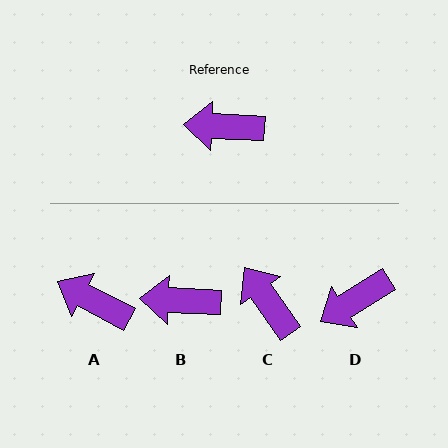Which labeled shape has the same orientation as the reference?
B.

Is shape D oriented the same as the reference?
No, it is off by about 35 degrees.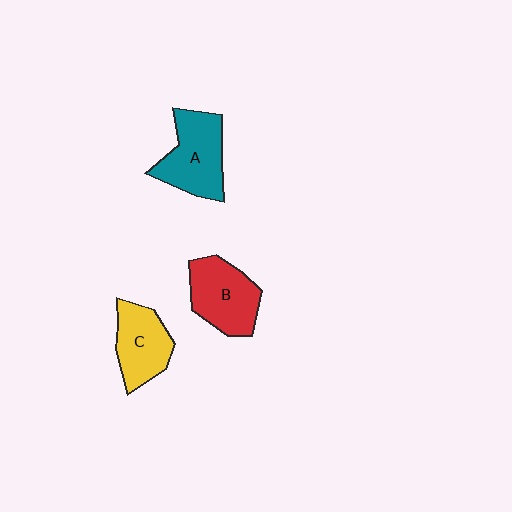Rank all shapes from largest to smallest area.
From largest to smallest: A (teal), B (red), C (yellow).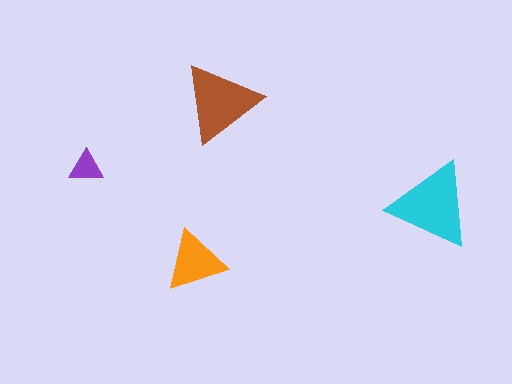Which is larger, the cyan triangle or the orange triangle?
The cyan one.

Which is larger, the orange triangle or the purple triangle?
The orange one.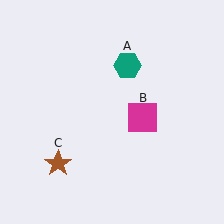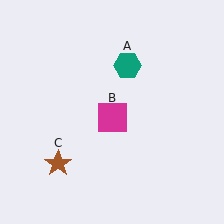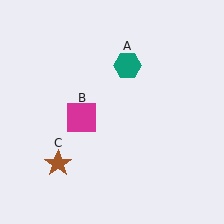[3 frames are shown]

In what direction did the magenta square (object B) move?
The magenta square (object B) moved left.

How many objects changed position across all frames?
1 object changed position: magenta square (object B).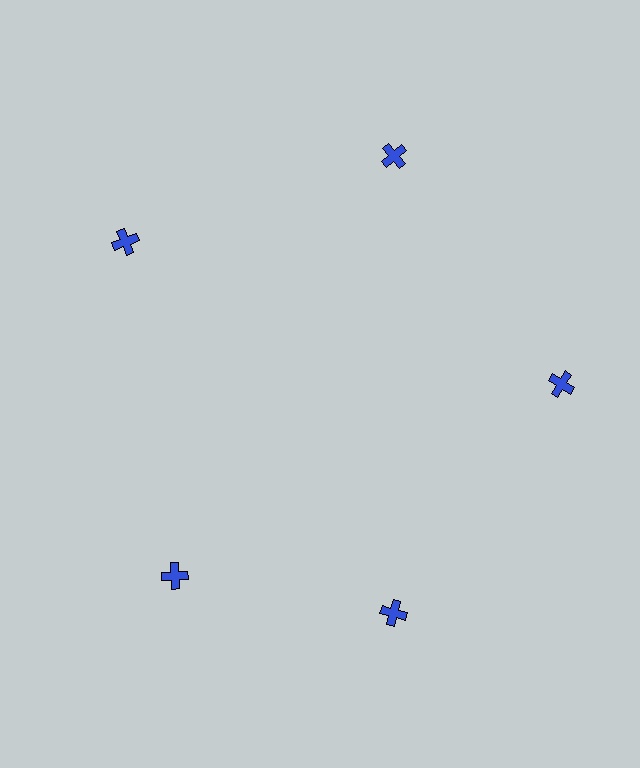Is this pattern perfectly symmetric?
No. The 5 blue crosses are arranged in a ring, but one element near the 8 o'clock position is rotated out of alignment along the ring, breaking the 5-fold rotational symmetry.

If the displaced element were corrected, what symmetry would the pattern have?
It would have 5-fold rotational symmetry — the pattern would map onto itself every 72 degrees.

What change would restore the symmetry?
The symmetry would be restored by rotating it back into even spacing with its neighbors so that all 5 crosses sit at equal angles and equal distance from the center.